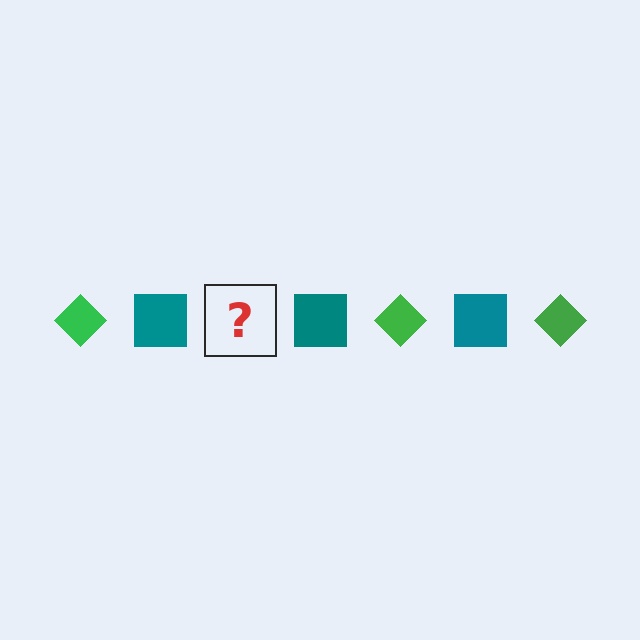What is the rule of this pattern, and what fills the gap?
The rule is that the pattern alternates between green diamond and teal square. The gap should be filled with a green diamond.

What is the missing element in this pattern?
The missing element is a green diamond.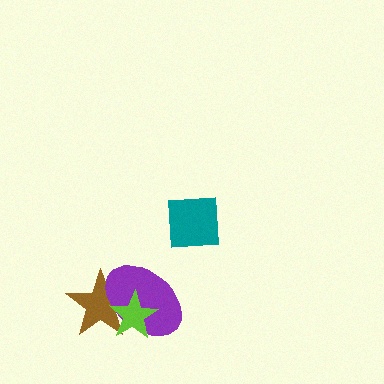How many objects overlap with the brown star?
2 objects overlap with the brown star.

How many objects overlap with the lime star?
2 objects overlap with the lime star.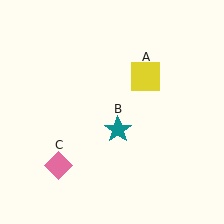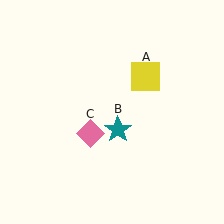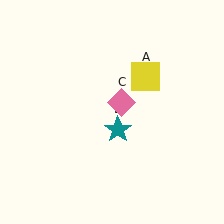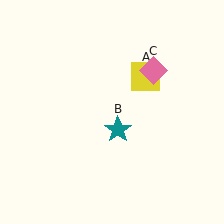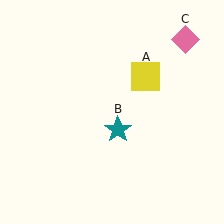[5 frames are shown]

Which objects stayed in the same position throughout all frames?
Yellow square (object A) and teal star (object B) remained stationary.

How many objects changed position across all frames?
1 object changed position: pink diamond (object C).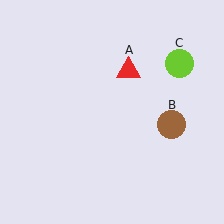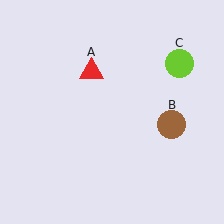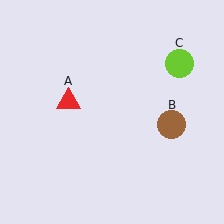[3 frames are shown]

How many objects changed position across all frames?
1 object changed position: red triangle (object A).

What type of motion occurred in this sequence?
The red triangle (object A) rotated counterclockwise around the center of the scene.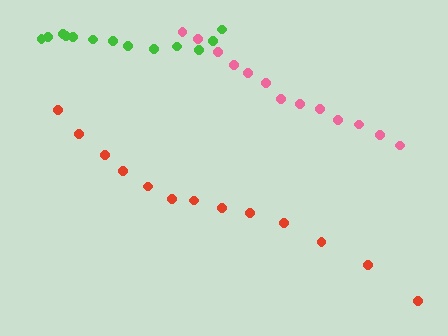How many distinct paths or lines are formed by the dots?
There are 3 distinct paths.